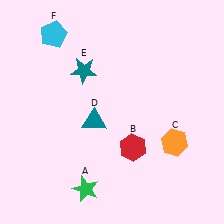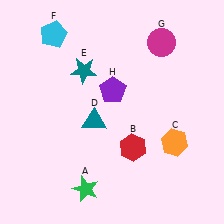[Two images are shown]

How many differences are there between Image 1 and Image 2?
There are 2 differences between the two images.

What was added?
A magenta circle (G), a purple pentagon (H) were added in Image 2.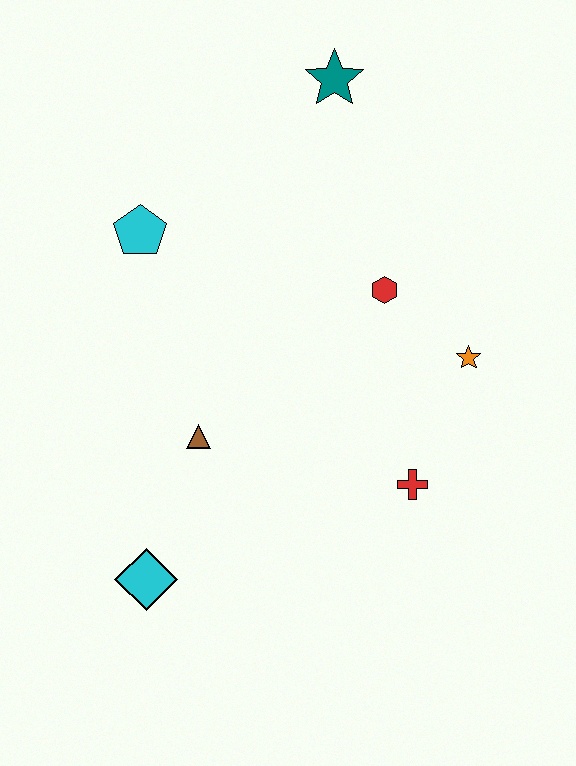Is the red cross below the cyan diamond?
No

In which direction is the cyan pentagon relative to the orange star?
The cyan pentagon is to the left of the orange star.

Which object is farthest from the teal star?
The cyan diamond is farthest from the teal star.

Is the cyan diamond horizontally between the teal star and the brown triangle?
No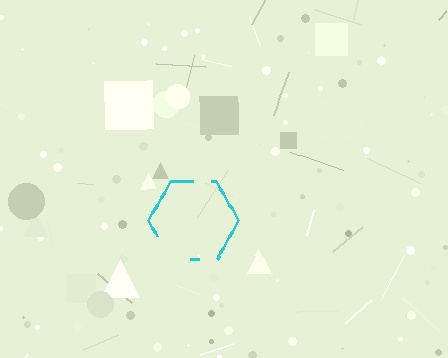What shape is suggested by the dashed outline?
The dashed outline suggests a hexagon.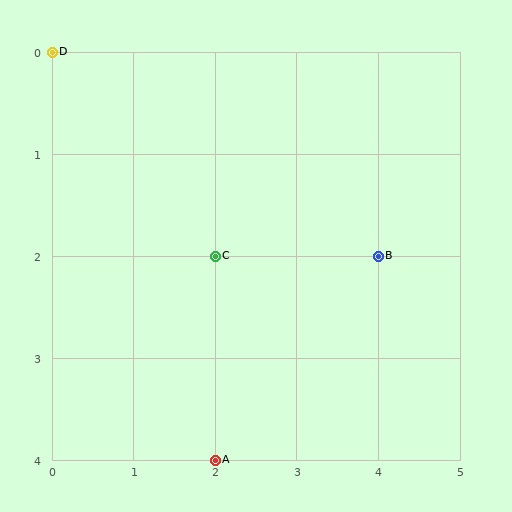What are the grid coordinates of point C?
Point C is at grid coordinates (2, 2).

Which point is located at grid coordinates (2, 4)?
Point A is at (2, 4).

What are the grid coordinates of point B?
Point B is at grid coordinates (4, 2).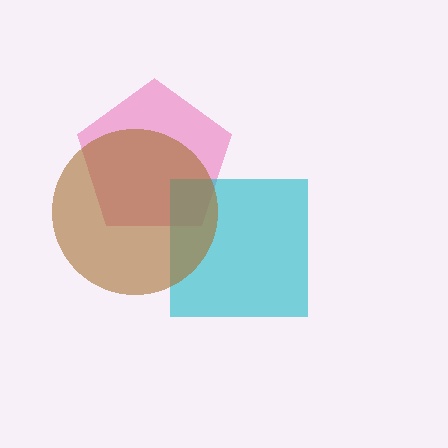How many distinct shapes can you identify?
There are 3 distinct shapes: a pink pentagon, a cyan square, a brown circle.